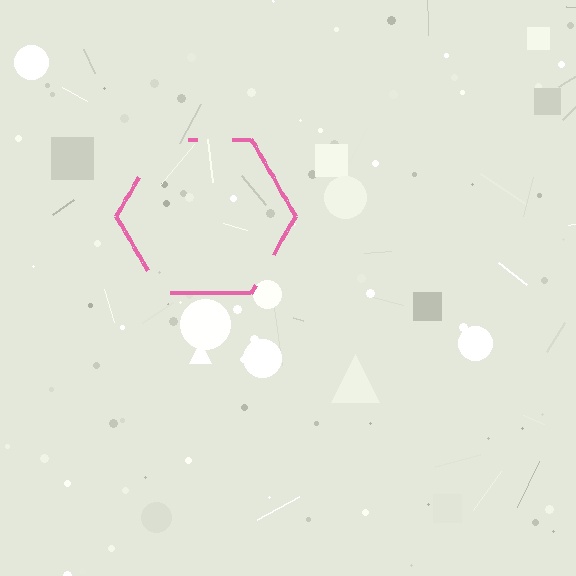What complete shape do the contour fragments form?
The contour fragments form a hexagon.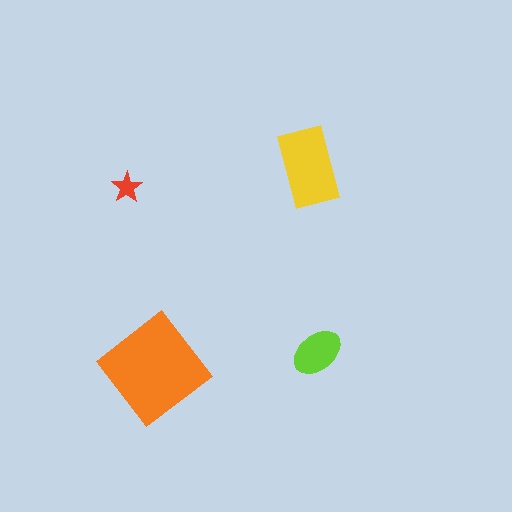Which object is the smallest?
The red star.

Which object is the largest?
The orange diamond.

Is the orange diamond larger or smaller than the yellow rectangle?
Larger.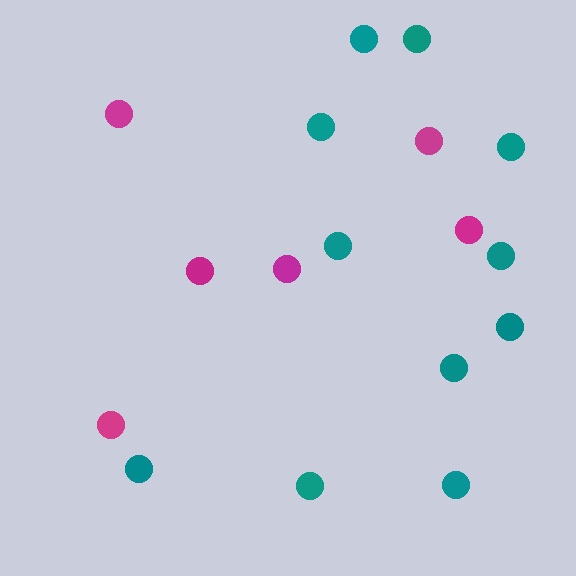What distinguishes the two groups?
There are 2 groups: one group of magenta circles (6) and one group of teal circles (11).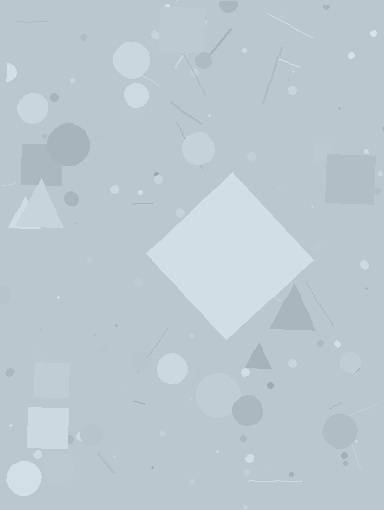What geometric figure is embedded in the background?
A diamond is embedded in the background.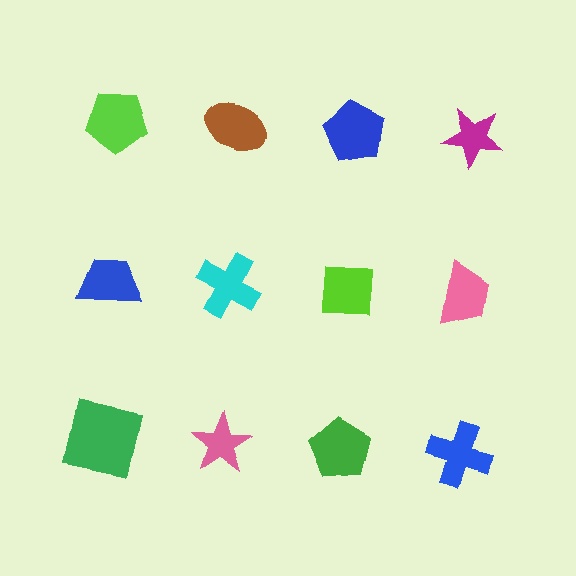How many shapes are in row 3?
4 shapes.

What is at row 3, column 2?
A pink star.